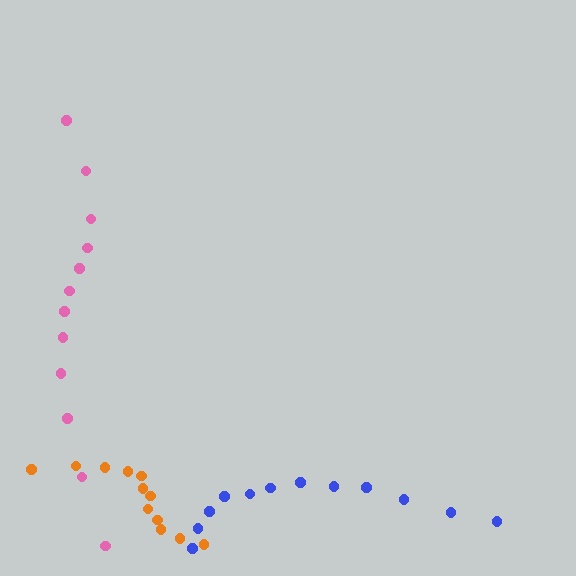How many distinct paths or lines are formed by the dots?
There are 3 distinct paths.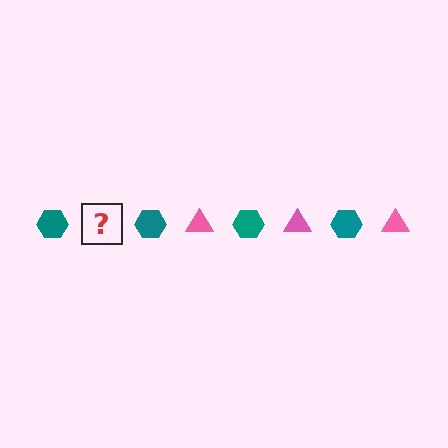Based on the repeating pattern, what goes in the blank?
The blank should be a pink triangle.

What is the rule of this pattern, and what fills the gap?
The rule is that the pattern alternates between teal hexagon and pink triangle. The gap should be filled with a pink triangle.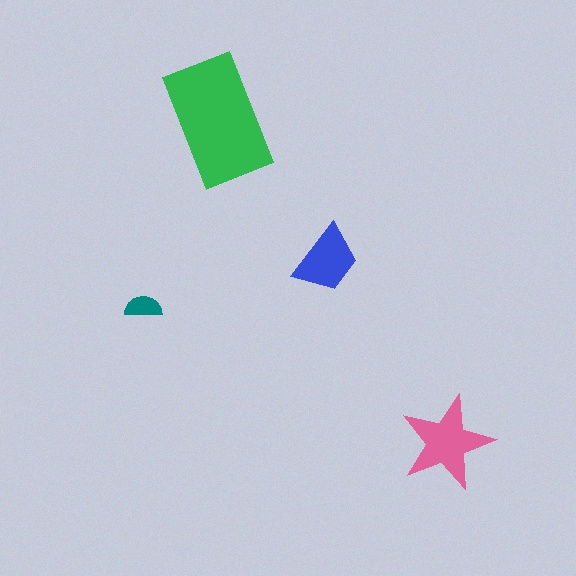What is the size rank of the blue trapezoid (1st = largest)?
3rd.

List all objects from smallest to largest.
The teal semicircle, the blue trapezoid, the pink star, the green rectangle.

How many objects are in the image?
There are 4 objects in the image.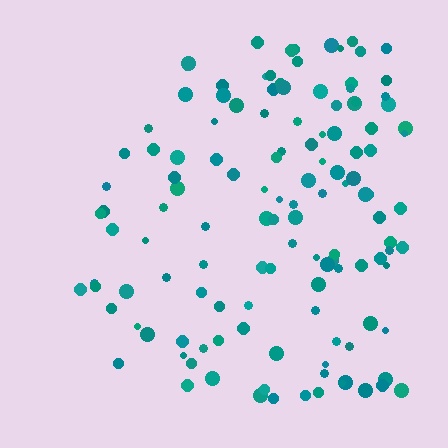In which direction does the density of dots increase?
From left to right, with the right side densest.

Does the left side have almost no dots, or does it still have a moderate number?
Still a moderate number, just noticeably fewer than the right.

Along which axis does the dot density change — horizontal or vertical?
Horizontal.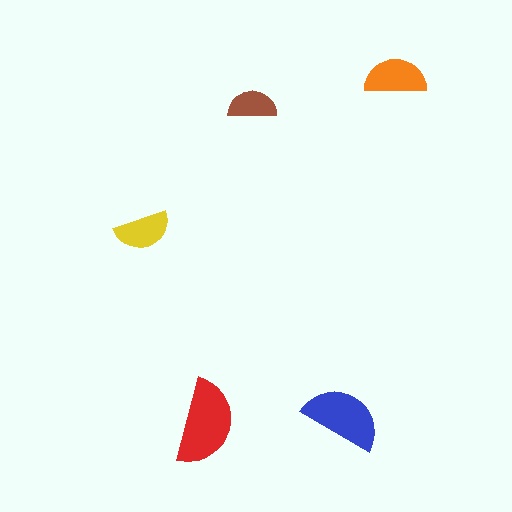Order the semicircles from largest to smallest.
the red one, the blue one, the orange one, the yellow one, the brown one.